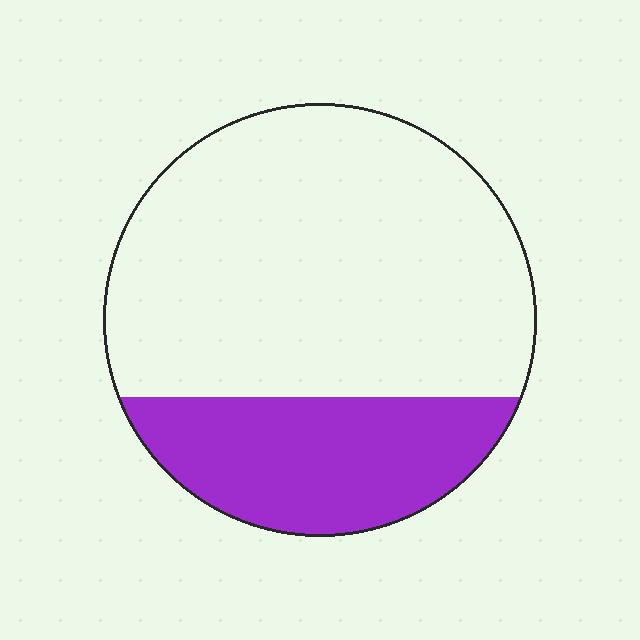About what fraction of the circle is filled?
About one quarter (1/4).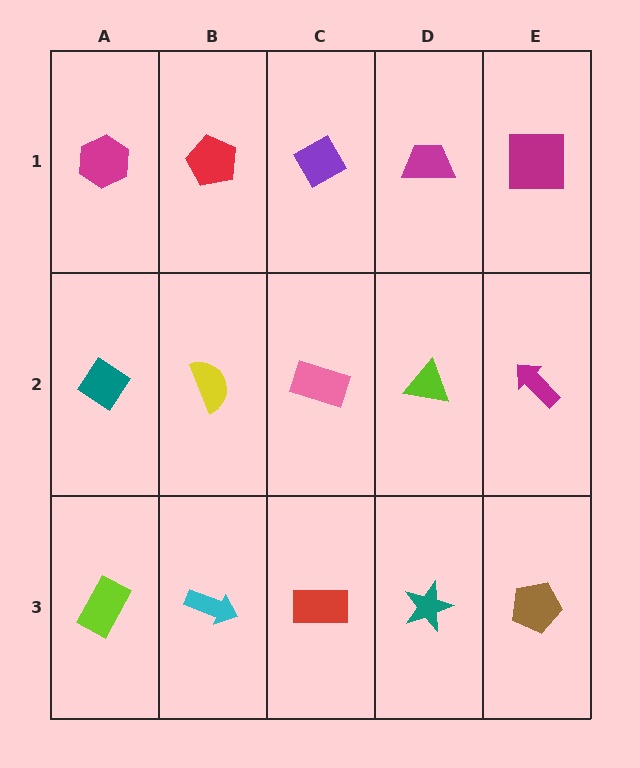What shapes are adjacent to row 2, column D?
A magenta trapezoid (row 1, column D), a teal star (row 3, column D), a pink rectangle (row 2, column C), a magenta arrow (row 2, column E).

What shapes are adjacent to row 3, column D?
A lime triangle (row 2, column D), a red rectangle (row 3, column C), a brown pentagon (row 3, column E).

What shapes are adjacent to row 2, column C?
A purple diamond (row 1, column C), a red rectangle (row 3, column C), a yellow semicircle (row 2, column B), a lime triangle (row 2, column D).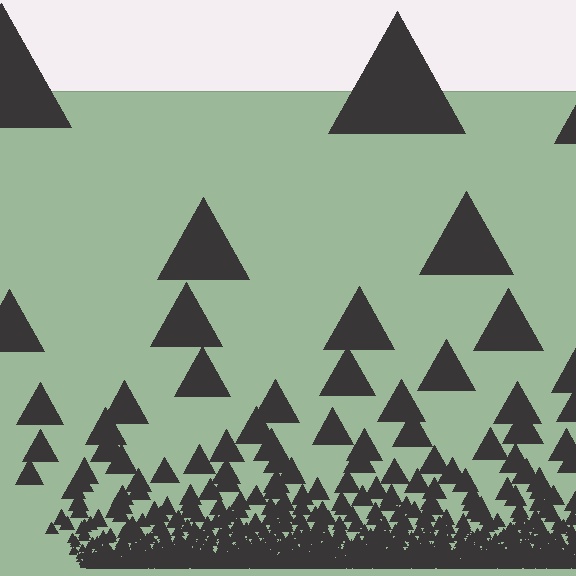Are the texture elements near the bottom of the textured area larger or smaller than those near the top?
Smaller. The gradient is inverted — elements near the bottom are smaller and denser.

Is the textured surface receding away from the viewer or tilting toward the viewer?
The surface appears to tilt toward the viewer. Texture elements get larger and sparser toward the top.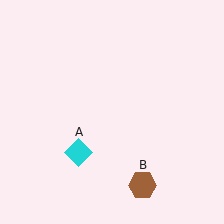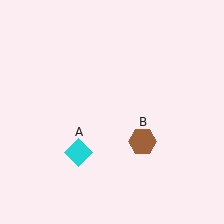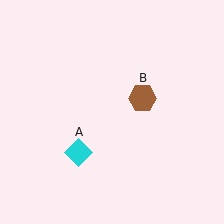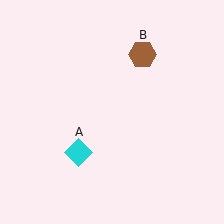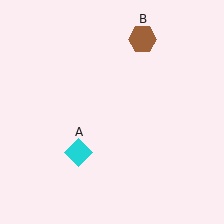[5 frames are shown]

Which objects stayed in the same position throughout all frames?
Cyan diamond (object A) remained stationary.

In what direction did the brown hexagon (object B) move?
The brown hexagon (object B) moved up.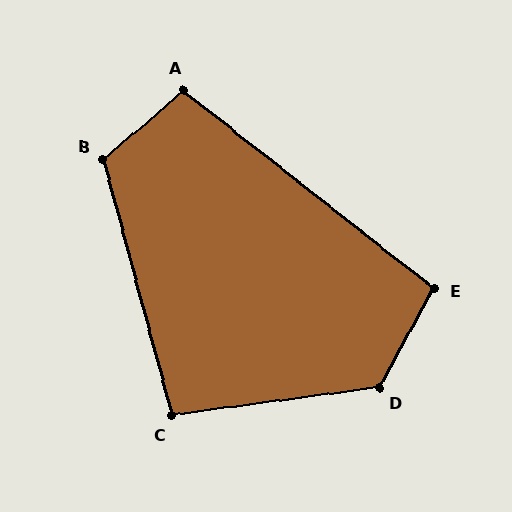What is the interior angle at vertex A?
Approximately 101 degrees (obtuse).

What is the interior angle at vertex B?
Approximately 116 degrees (obtuse).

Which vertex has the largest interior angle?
D, at approximately 126 degrees.